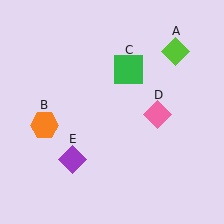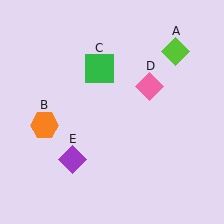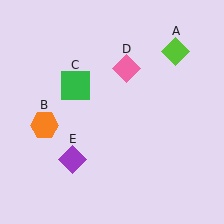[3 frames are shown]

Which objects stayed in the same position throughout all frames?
Lime diamond (object A) and orange hexagon (object B) and purple diamond (object E) remained stationary.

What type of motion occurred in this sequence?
The green square (object C), pink diamond (object D) rotated counterclockwise around the center of the scene.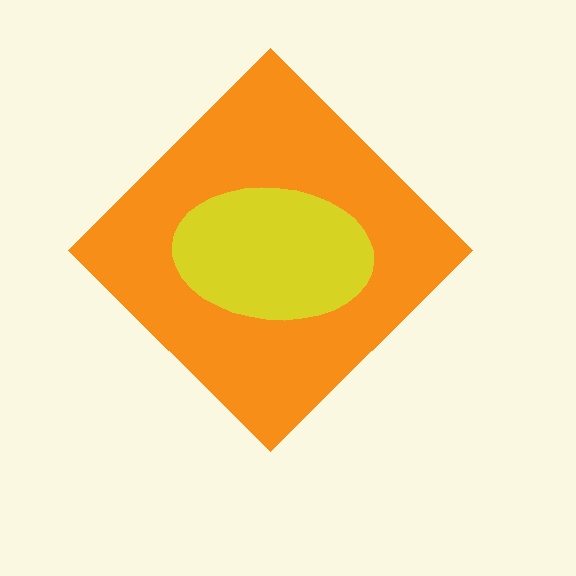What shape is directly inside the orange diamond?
The yellow ellipse.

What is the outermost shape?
The orange diamond.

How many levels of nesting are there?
2.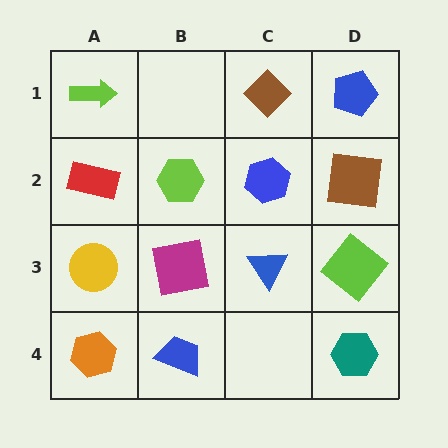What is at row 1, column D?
A blue pentagon.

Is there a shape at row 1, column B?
No, that cell is empty.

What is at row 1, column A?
A lime arrow.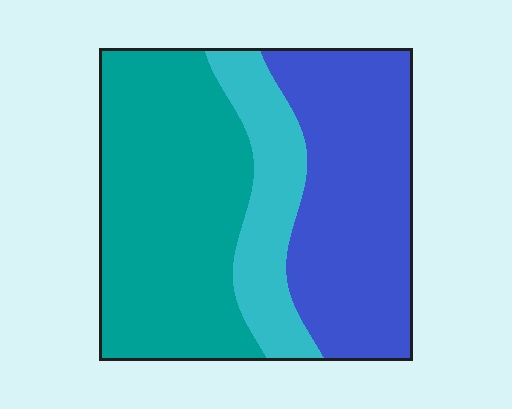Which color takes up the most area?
Teal, at roughly 45%.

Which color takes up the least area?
Cyan, at roughly 15%.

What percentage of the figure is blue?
Blue takes up about three eighths (3/8) of the figure.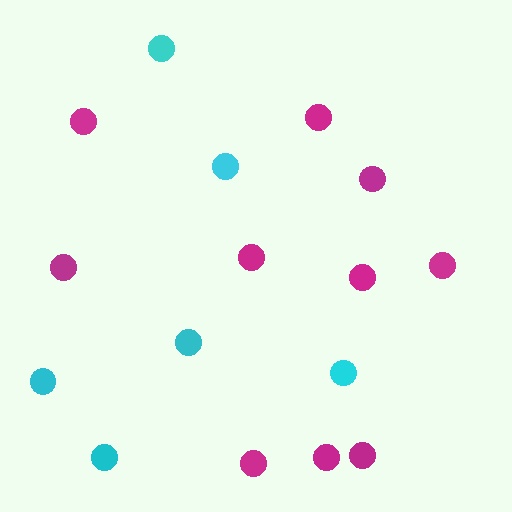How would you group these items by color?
There are 2 groups: one group of magenta circles (10) and one group of cyan circles (6).